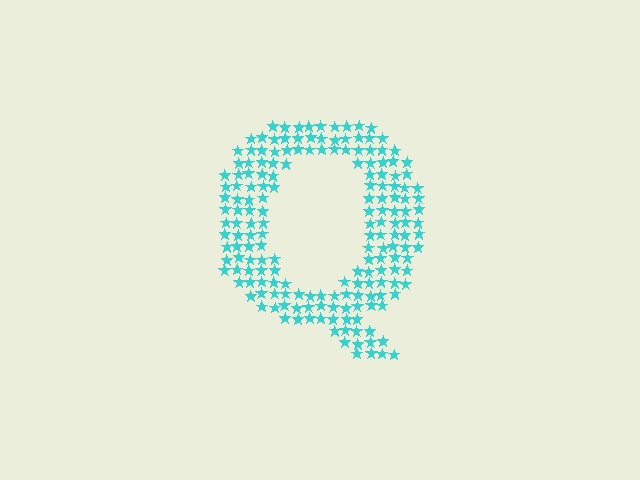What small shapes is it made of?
It is made of small stars.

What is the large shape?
The large shape is the letter Q.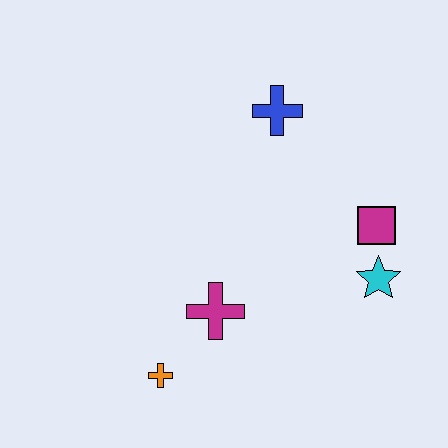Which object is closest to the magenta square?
The cyan star is closest to the magenta square.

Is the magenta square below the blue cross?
Yes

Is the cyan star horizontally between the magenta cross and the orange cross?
No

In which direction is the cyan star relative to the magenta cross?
The cyan star is to the right of the magenta cross.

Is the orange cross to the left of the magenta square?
Yes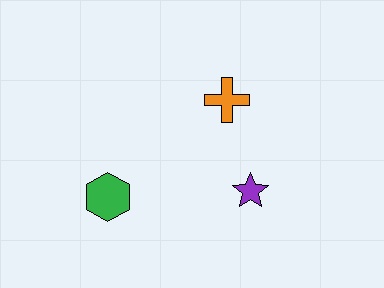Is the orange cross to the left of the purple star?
Yes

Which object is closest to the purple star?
The orange cross is closest to the purple star.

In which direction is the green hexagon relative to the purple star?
The green hexagon is to the left of the purple star.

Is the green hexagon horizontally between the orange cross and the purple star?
No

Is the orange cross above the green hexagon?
Yes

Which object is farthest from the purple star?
The green hexagon is farthest from the purple star.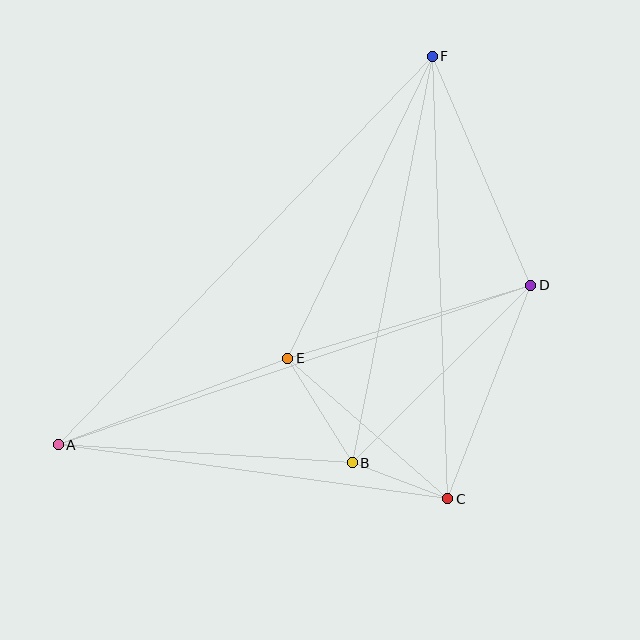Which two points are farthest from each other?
Points A and F are farthest from each other.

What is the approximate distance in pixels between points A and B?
The distance between A and B is approximately 295 pixels.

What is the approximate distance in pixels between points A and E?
The distance between A and E is approximately 245 pixels.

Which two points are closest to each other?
Points B and C are closest to each other.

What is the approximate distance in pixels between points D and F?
The distance between D and F is approximately 249 pixels.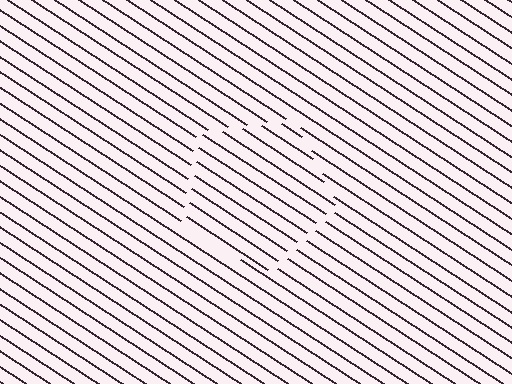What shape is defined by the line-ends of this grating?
An illusory pentagon. The interior of the shape contains the same grating, shifted by half a period — the contour is defined by the phase discontinuity where line-ends from the inner and outer gratings abut.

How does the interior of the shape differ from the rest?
The interior of the shape contains the same grating, shifted by half a period — the contour is defined by the phase discontinuity where line-ends from the inner and outer gratings abut.